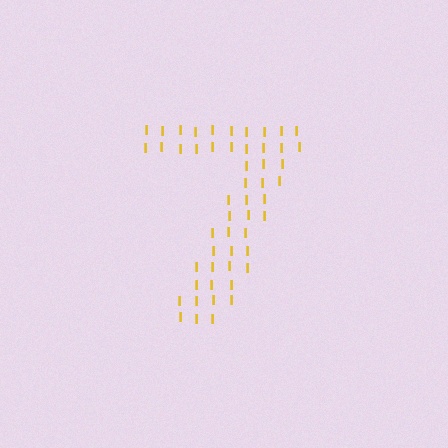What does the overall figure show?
The overall figure shows the digit 7.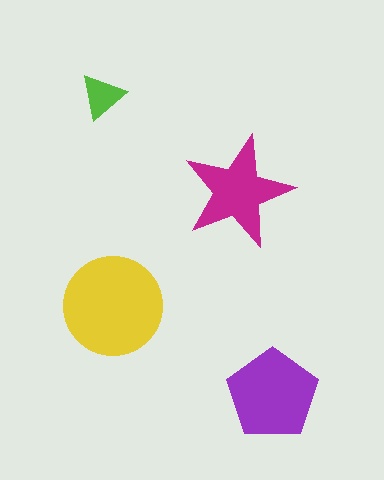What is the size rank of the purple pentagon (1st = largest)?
2nd.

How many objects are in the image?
There are 4 objects in the image.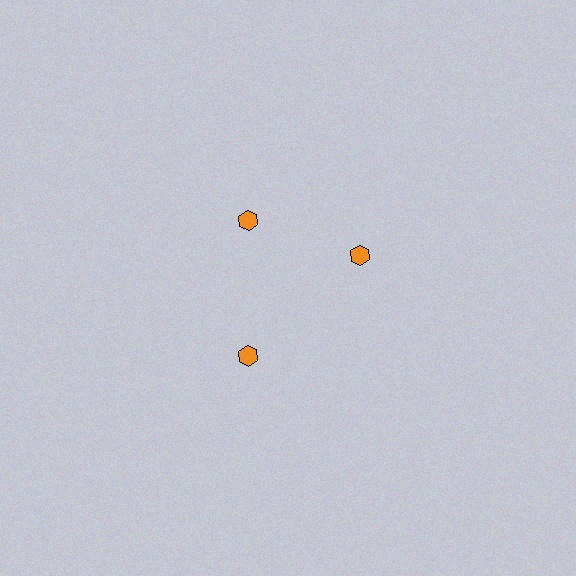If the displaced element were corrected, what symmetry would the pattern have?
It would have 3-fold rotational symmetry — the pattern would map onto itself every 120 degrees.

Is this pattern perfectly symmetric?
No. The 3 orange hexagons are arranged in a ring, but one element near the 3 o'clock position is rotated out of alignment along the ring, breaking the 3-fold rotational symmetry.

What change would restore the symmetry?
The symmetry would be restored by rotating it back into even spacing with its neighbors so that all 3 hexagons sit at equal angles and equal distance from the center.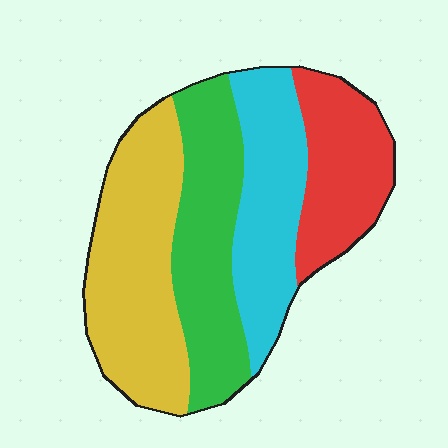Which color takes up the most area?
Yellow, at roughly 30%.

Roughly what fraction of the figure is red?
Red covers 20% of the figure.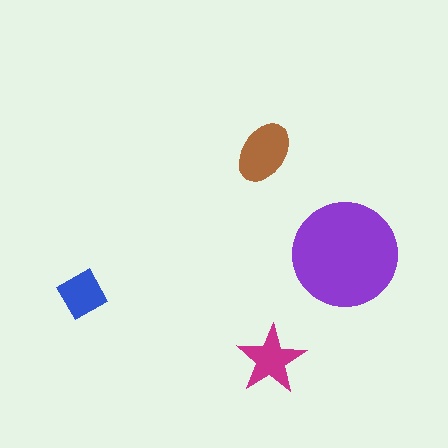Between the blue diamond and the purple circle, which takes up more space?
The purple circle.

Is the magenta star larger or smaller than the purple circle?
Smaller.